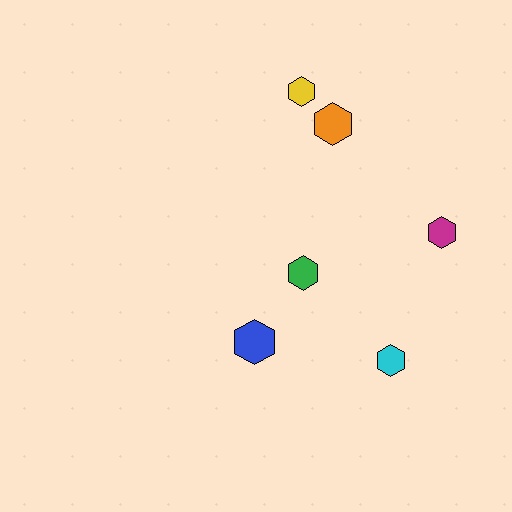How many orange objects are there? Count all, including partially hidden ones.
There is 1 orange object.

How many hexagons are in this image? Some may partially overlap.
There are 6 hexagons.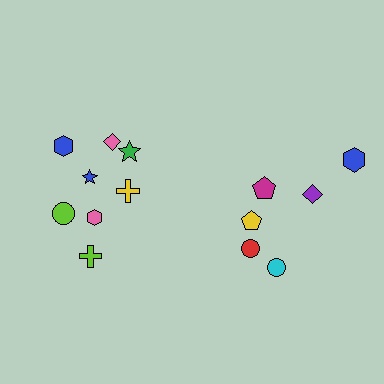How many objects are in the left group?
There are 8 objects.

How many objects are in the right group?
There are 6 objects.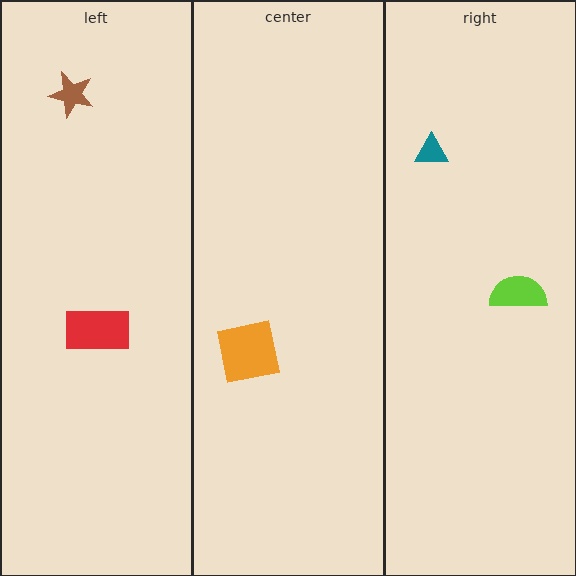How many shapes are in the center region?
1.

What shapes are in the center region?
The orange square.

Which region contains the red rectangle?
The left region.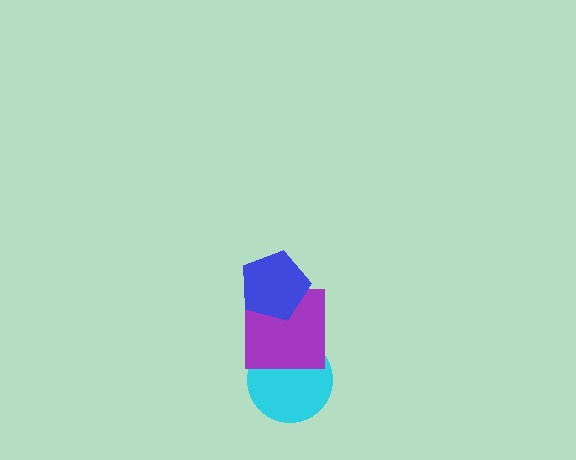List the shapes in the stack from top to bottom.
From top to bottom: the blue pentagon, the purple square, the cyan circle.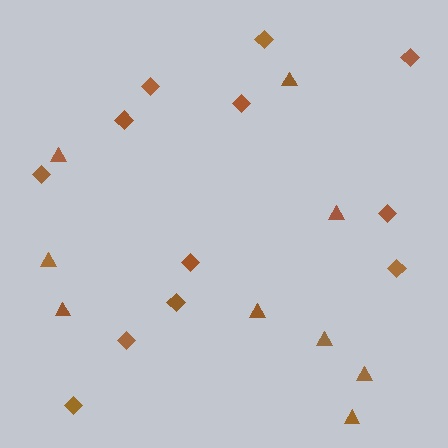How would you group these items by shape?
There are 2 groups: one group of diamonds (12) and one group of triangles (9).